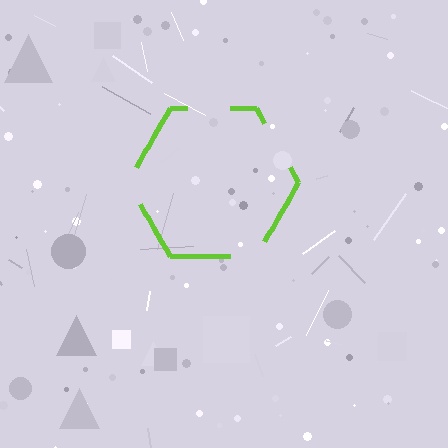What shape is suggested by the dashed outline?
The dashed outline suggests a hexagon.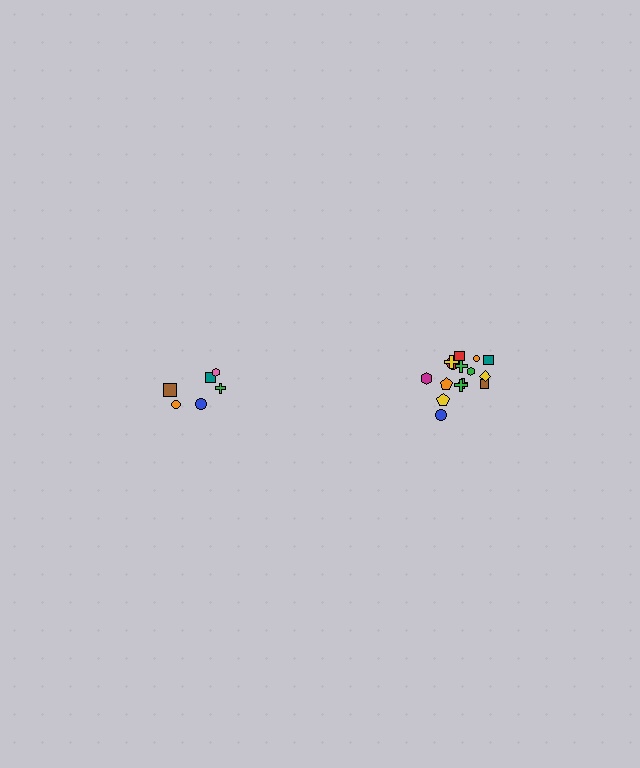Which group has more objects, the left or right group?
The right group.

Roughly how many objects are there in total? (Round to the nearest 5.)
Roughly 20 objects in total.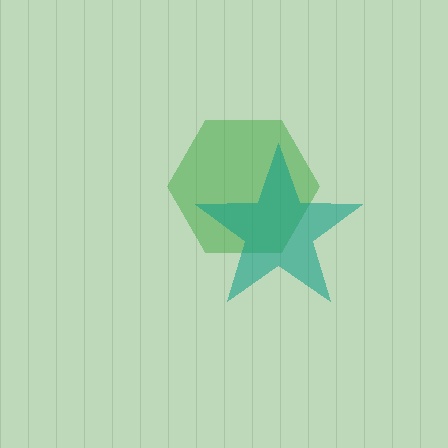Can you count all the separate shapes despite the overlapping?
Yes, there are 2 separate shapes.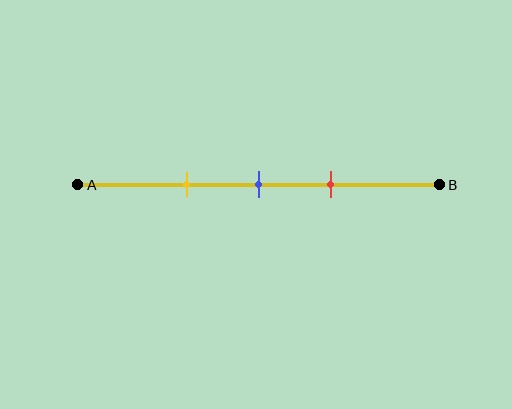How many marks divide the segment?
There are 3 marks dividing the segment.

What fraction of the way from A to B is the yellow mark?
The yellow mark is approximately 30% (0.3) of the way from A to B.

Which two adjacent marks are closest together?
The blue and red marks are the closest adjacent pair.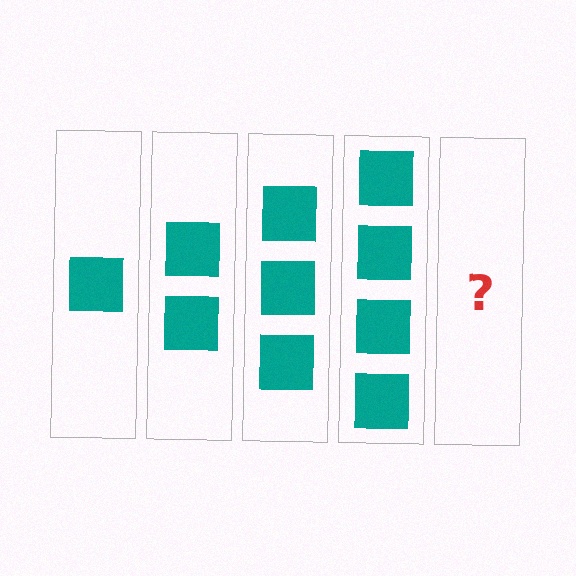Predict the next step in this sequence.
The next step is 5 squares.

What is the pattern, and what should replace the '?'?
The pattern is that each step adds one more square. The '?' should be 5 squares.